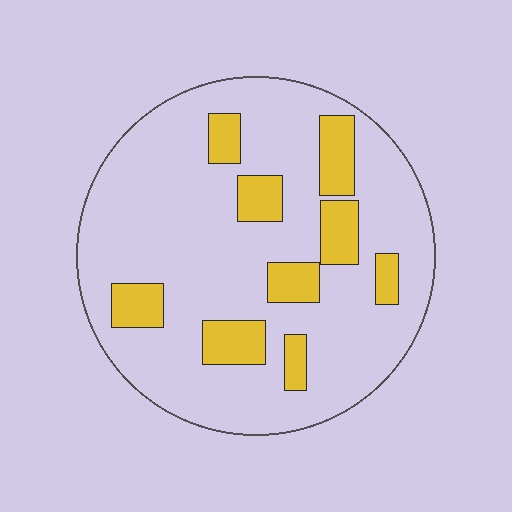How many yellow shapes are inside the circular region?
9.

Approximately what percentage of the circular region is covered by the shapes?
Approximately 20%.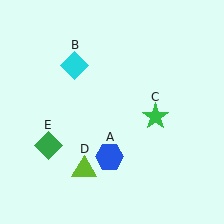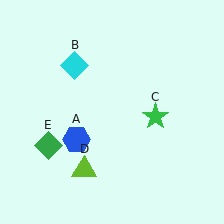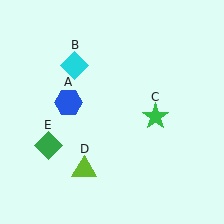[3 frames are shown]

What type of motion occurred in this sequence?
The blue hexagon (object A) rotated clockwise around the center of the scene.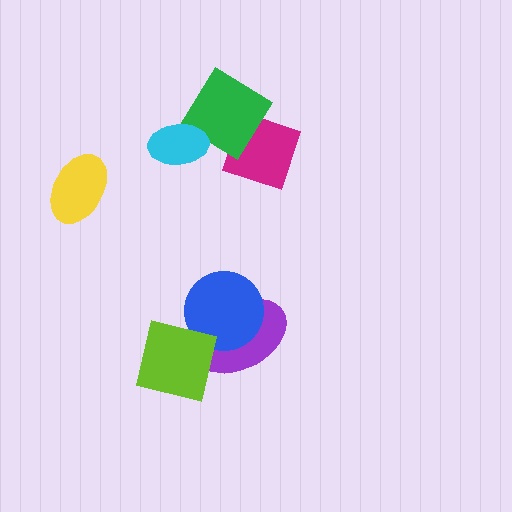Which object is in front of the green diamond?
The cyan ellipse is in front of the green diamond.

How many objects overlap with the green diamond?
2 objects overlap with the green diamond.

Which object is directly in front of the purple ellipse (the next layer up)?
The blue circle is directly in front of the purple ellipse.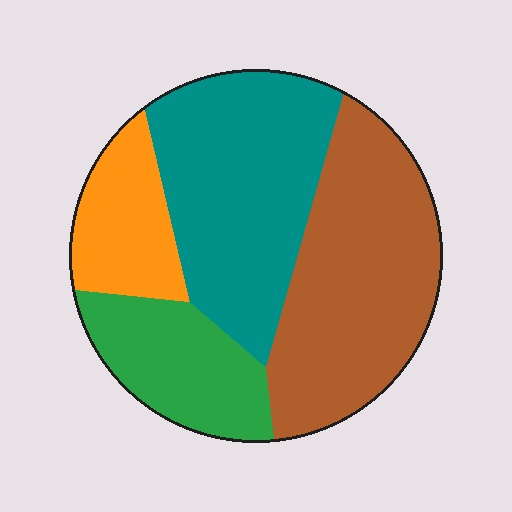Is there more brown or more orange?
Brown.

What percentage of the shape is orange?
Orange covers 14% of the shape.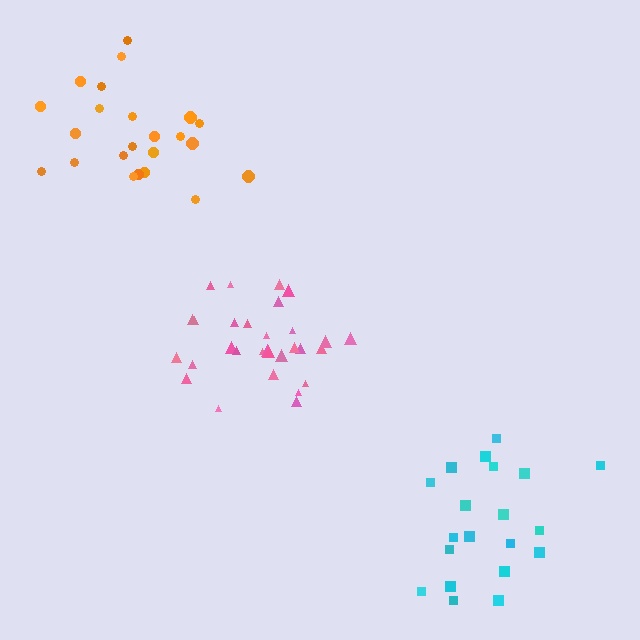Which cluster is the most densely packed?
Pink.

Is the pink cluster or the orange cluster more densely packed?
Pink.